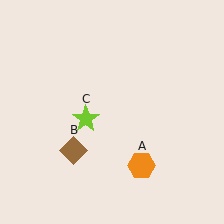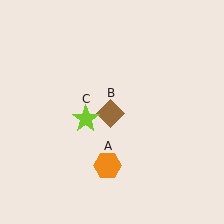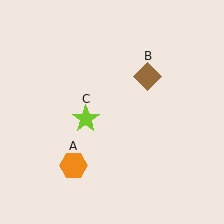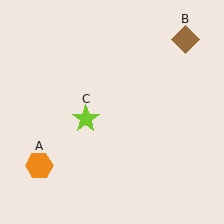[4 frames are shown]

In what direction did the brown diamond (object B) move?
The brown diamond (object B) moved up and to the right.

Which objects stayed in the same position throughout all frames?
Lime star (object C) remained stationary.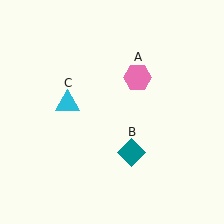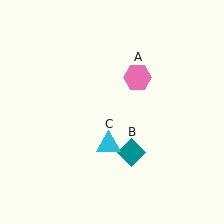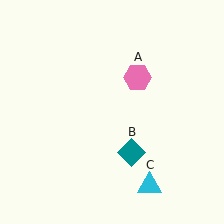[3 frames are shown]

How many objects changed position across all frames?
1 object changed position: cyan triangle (object C).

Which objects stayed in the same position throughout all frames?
Pink hexagon (object A) and teal diamond (object B) remained stationary.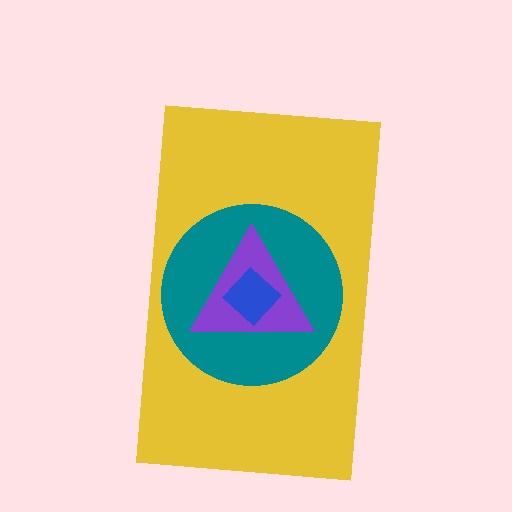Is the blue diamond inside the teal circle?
Yes.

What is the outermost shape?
The yellow rectangle.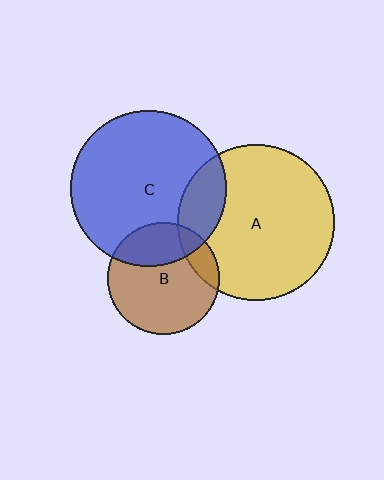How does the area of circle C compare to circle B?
Approximately 1.9 times.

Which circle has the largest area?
Circle A (yellow).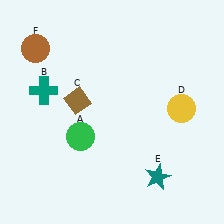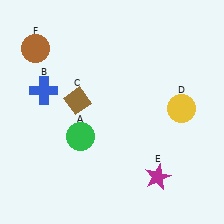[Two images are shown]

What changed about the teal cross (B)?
In Image 1, B is teal. In Image 2, it changed to blue.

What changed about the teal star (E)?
In Image 1, E is teal. In Image 2, it changed to magenta.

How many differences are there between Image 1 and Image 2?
There are 2 differences between the two images.